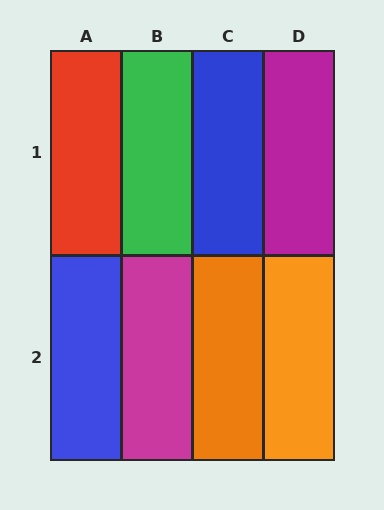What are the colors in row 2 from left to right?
Blue, magenta, orange, orange.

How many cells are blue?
2 cells are blue.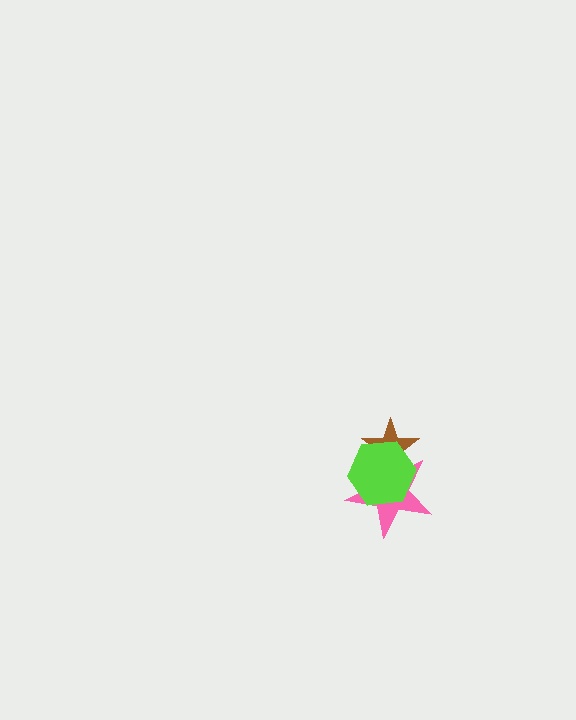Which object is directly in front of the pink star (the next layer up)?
The brown star is directly in front of the pink star.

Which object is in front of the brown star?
The lime hexagon is in front of the brown star.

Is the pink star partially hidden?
Yes, it is partially covered by another shape.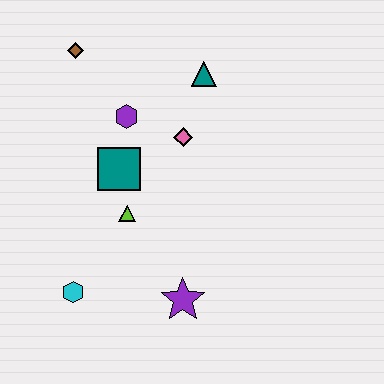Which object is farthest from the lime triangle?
The brown diamond is farthest from the lime triangle.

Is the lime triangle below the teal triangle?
Yes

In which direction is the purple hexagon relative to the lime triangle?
The purple hexagon is above the lime triangle.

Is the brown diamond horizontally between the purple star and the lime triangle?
No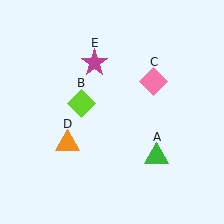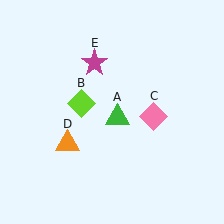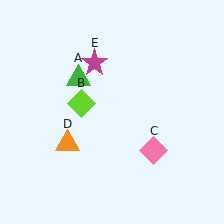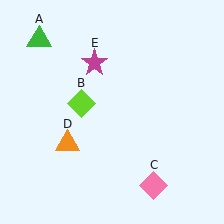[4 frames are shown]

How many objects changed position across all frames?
2 objects changed position: green triangle (object A), pink diamond (object C).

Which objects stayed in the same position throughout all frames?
Lime diamond (object B) and orange triangle (object D) and magenta star (object E) remained stationary.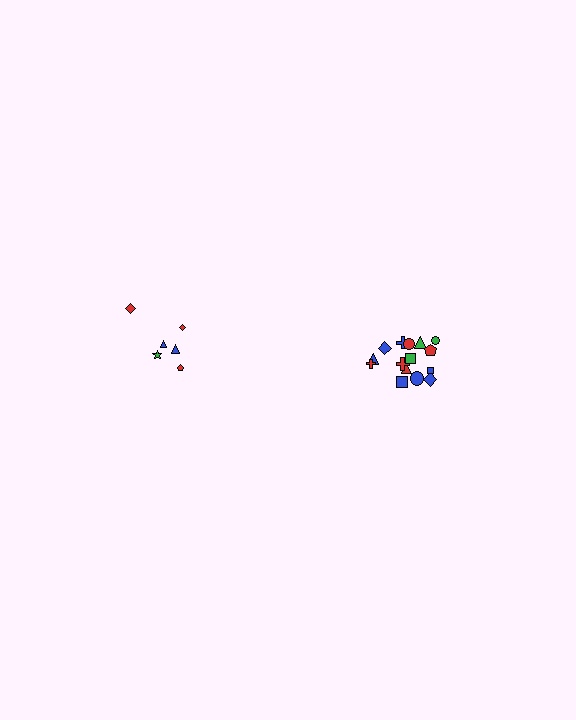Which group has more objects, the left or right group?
The right group.